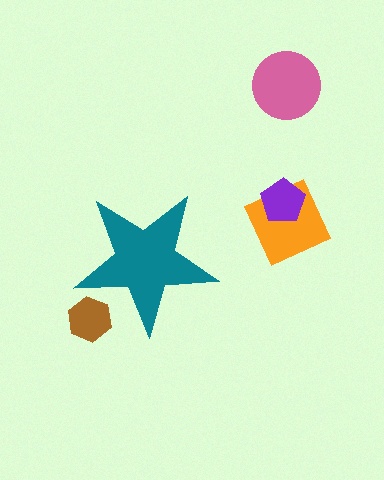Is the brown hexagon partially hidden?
Yes, the brown hexagon is partially hidden behind the teal star.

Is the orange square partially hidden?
No, the orange square is fully visible.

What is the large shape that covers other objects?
A teal star.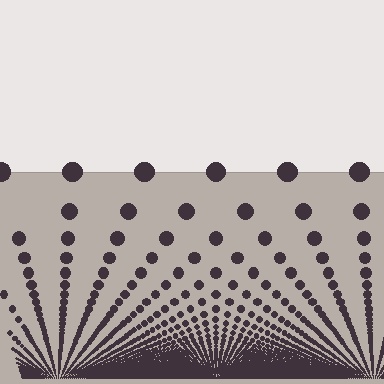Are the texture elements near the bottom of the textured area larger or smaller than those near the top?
Smaller. The gradient is inverted — elements near the bottom are smaller and denser.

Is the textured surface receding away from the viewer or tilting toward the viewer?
The surface appears to tilt toward the viewer. Texture elements get larger and sparser toward the top.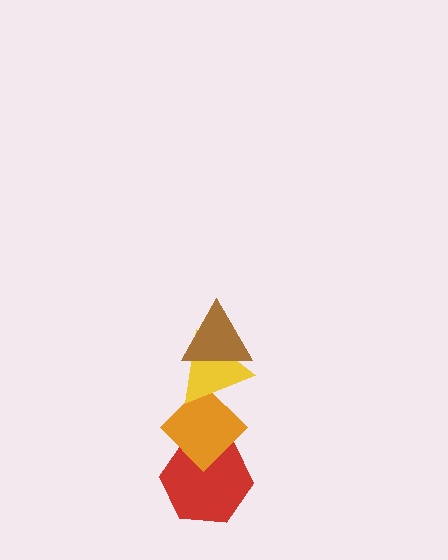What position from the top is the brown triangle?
The brown triangle is 1st from the top.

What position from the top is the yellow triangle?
The yellow triangle is 2nd from the top.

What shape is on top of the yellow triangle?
The brown triangle is on top of the yellow triangle.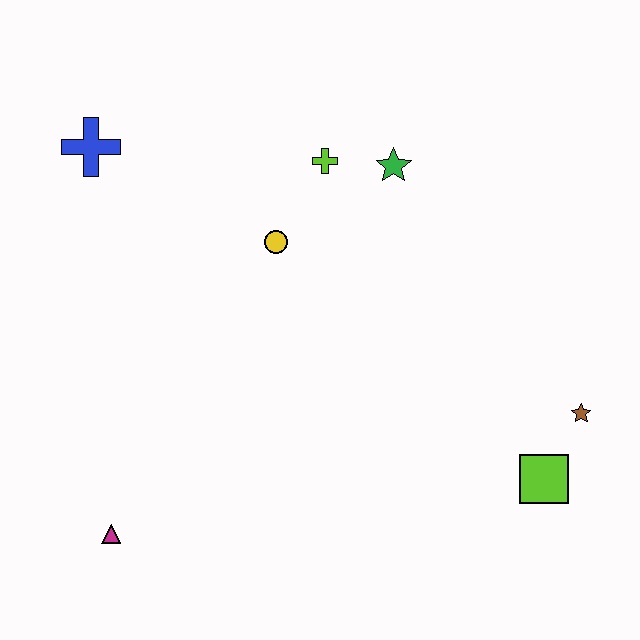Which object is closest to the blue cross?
The yellow circle is closest to the blue cross.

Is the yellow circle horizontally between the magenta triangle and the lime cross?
Yes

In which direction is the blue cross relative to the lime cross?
The blue cross is to the left of the lime cross.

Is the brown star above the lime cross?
No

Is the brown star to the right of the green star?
Yes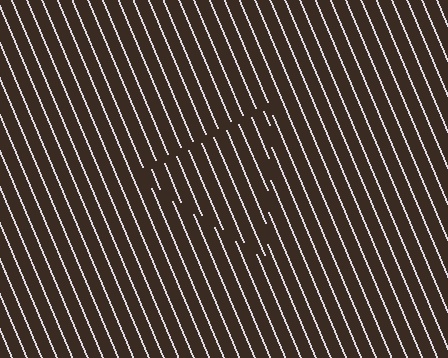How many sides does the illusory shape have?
3 sides — the line-ends trace a triangle.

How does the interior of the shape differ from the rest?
The interior of the shape contains the same grating, shifted by half a period — the contour is defined by the phase discontinuity where line-ends from the inner and outer gratings abut.